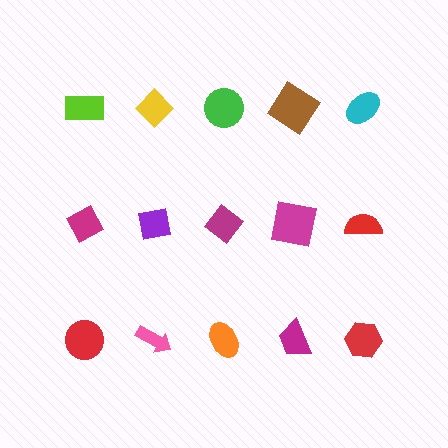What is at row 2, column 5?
A red semicircle.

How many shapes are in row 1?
5 shapes.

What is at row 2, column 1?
A magenta diamond.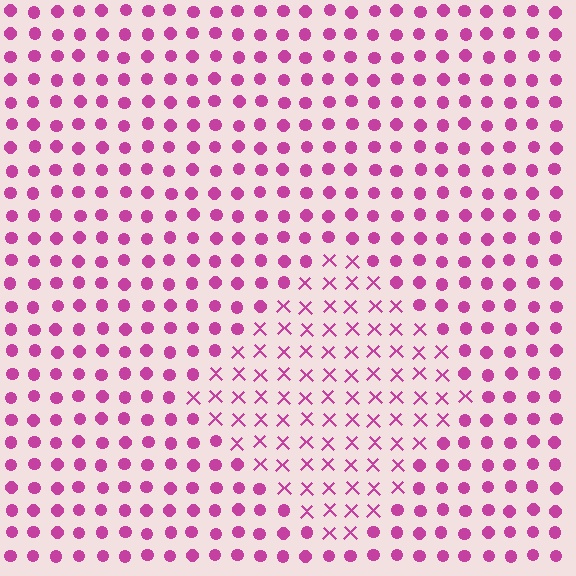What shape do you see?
I see a diamond.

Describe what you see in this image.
The image is filled with small magenta elements arranged in a uniform grid. A diamond-shaped region contains X marks, while the surrounding area contains circles. The boundary is defined purely by the change in element shape.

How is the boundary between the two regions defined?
The boundary is defined by a change in element shape: X marks inside vs. circles outside. All elements share the same color and spacing.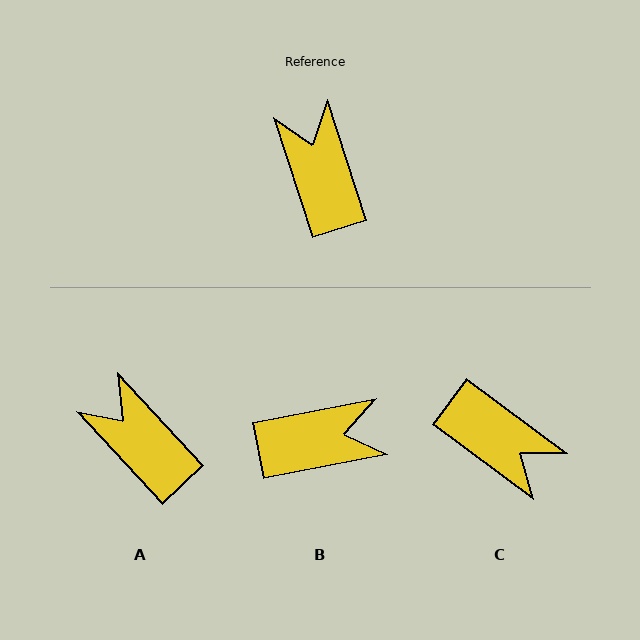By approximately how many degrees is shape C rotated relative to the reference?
Approximately 144 degrees clockwise.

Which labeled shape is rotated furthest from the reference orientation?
C, about 144 degrees away.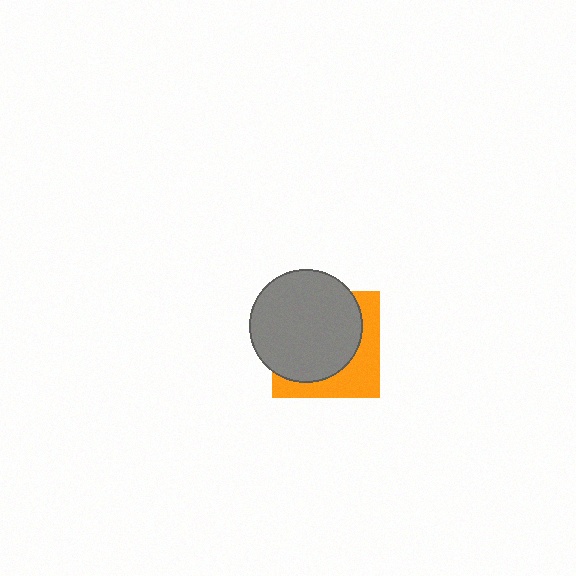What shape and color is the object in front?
The object in front is a gray circle.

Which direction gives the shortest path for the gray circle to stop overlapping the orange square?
Moving toward the upper-left gives the shortest separation.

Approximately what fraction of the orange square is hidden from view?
Roughly 65% of the orange square is hidden behind the gray circle.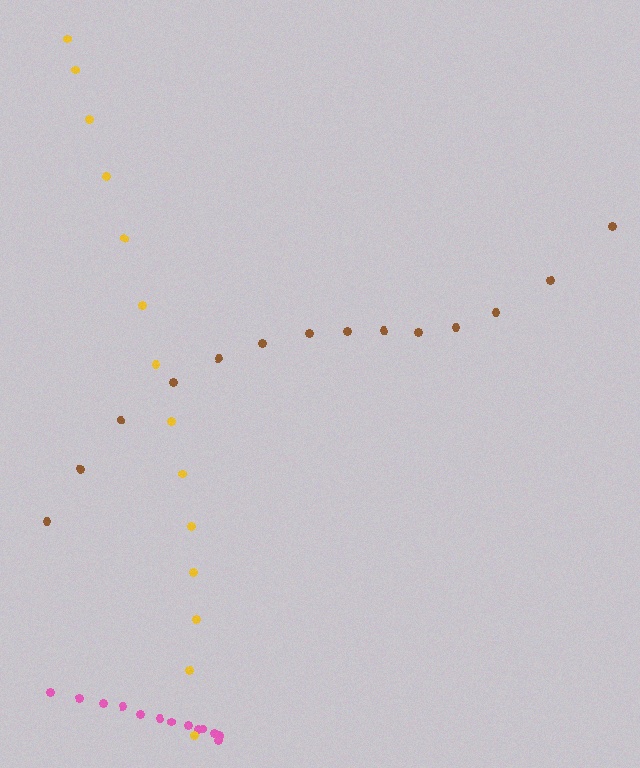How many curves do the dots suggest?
There are 3 distinct paths.